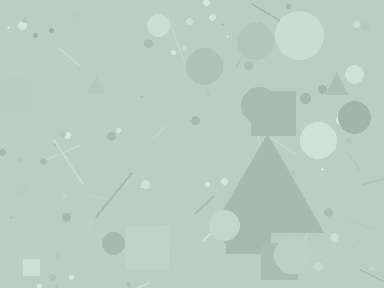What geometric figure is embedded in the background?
A triangle is embedded in the background.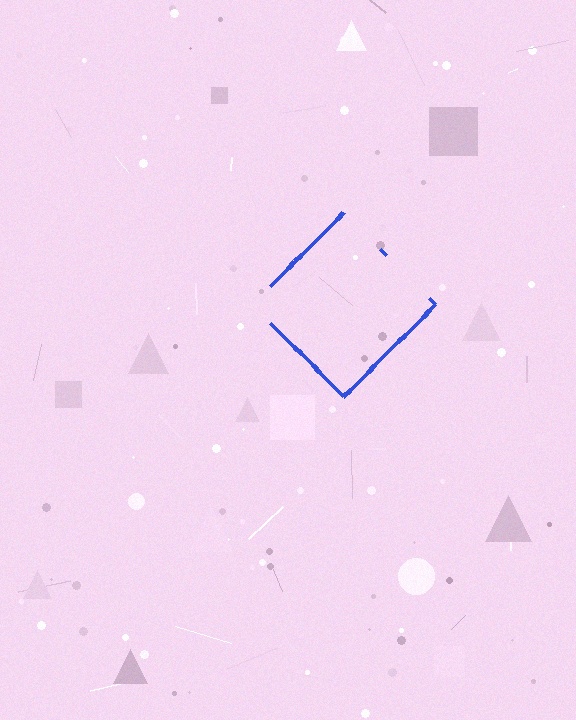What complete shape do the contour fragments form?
The contour fragments form a diamond.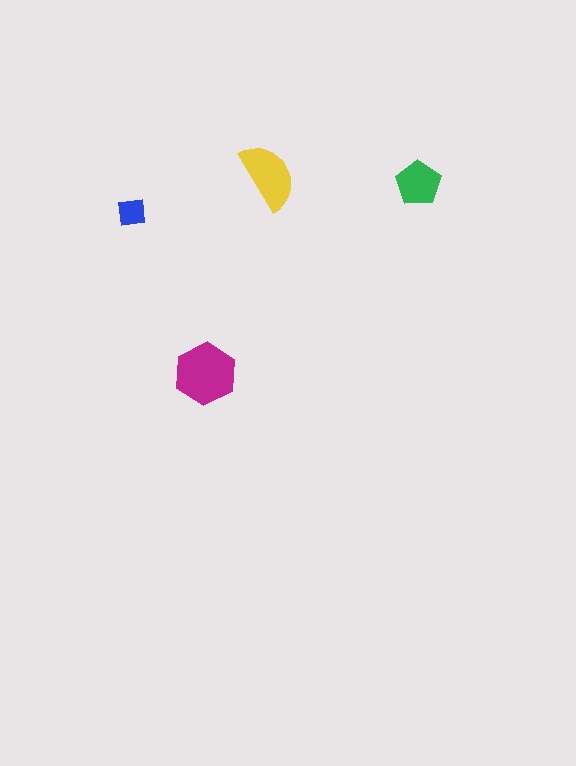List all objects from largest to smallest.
The magenta hexagon, the yellow semicircle, the green pentagon, the blue square.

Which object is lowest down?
The magenta hexagon is bottommost.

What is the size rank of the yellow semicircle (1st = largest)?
2nd.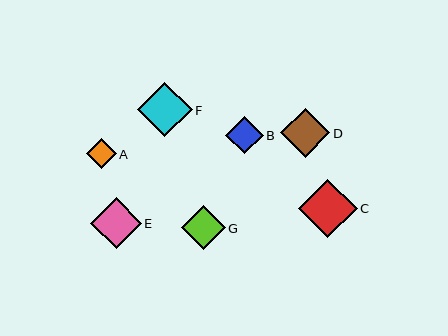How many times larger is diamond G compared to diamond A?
Diamond G is approximately 1.5 times the size of diamond A.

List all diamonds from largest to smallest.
From largest to smallest: C, F, E, D, G, B, A.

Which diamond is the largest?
Diamond C is the largest with a size of approximately 59 pixels.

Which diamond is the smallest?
Diamond A is the smallest with a size of approximately 30 pixels.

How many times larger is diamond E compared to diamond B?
Diamond E is approximately 1.3 times the size of diamond B.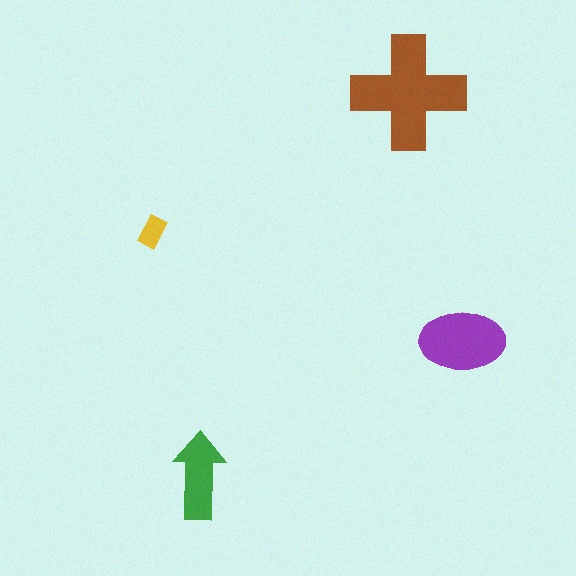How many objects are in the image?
There are 4 objects in the image.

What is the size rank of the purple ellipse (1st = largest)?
2nd.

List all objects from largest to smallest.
The brown cross, the purple ellipse, the green arrow, the yellow rectangle.